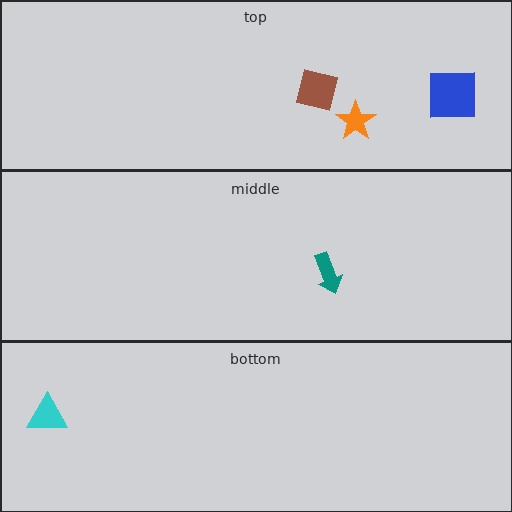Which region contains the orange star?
The top region.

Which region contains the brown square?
The top region.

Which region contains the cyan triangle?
The bottom region.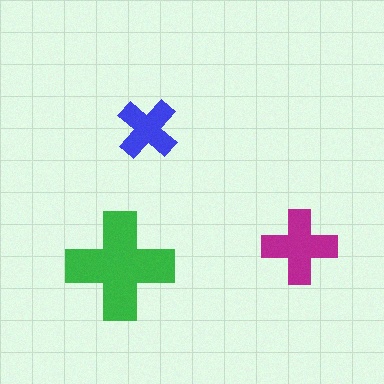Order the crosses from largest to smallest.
the green one, the magenta one, the blue one.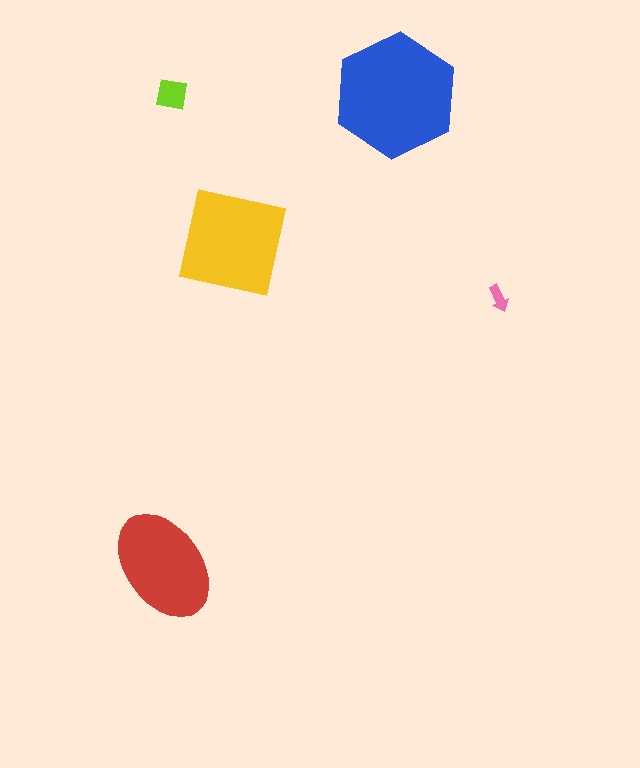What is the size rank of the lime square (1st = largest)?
4th.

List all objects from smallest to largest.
The pink arrow, the lime square, the red ellipse, the yellow square, the blue hexagon.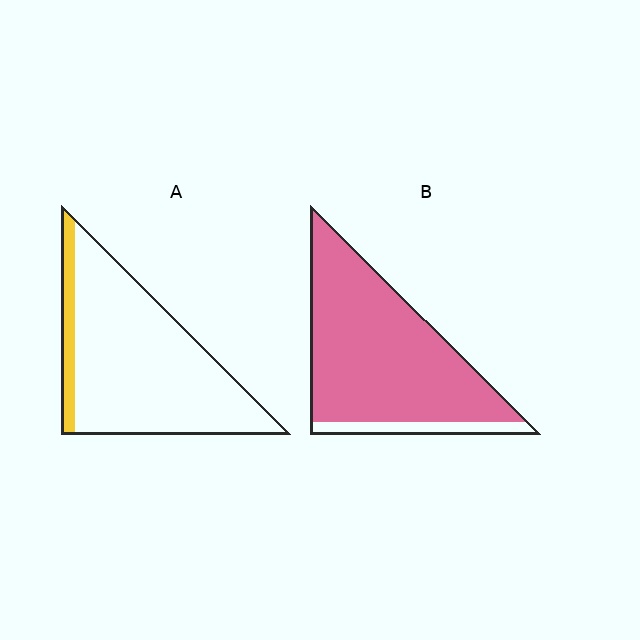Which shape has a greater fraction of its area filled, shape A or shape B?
Shape B.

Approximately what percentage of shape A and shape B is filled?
A is approximately 10% and B is approximately 90%.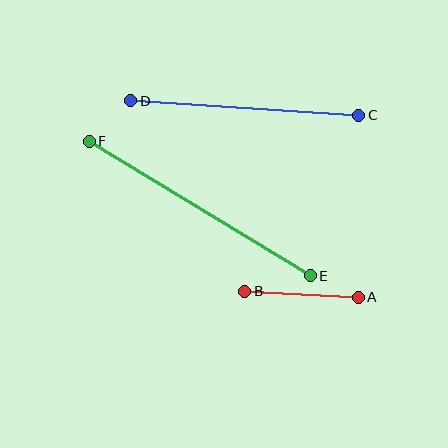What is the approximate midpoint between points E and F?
The midpoint is at approximately (200, 208) pixels.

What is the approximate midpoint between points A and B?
The midpoint is at approximately (302, 294) pixels.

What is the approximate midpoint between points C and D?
The midpoint is at approximately (245, 108) pixels.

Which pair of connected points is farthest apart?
Points E and F are farthest apart.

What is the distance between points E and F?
The distance is approximately 259 pixels.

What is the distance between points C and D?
The distance is approximately 228 pixels.